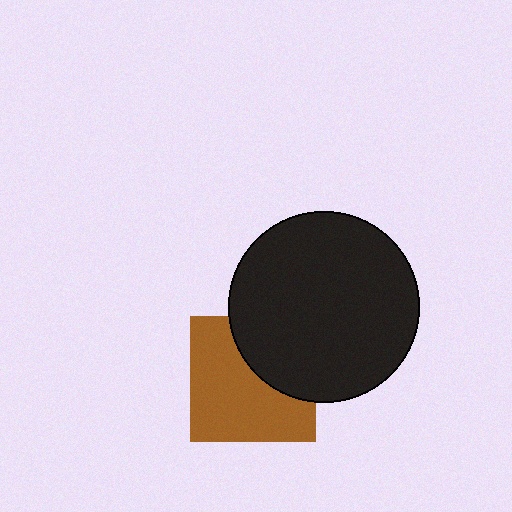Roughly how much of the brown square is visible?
About half of it is visible (roughly 64%).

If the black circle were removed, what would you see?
You would see the complete brown square.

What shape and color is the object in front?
The object in front is a black circle.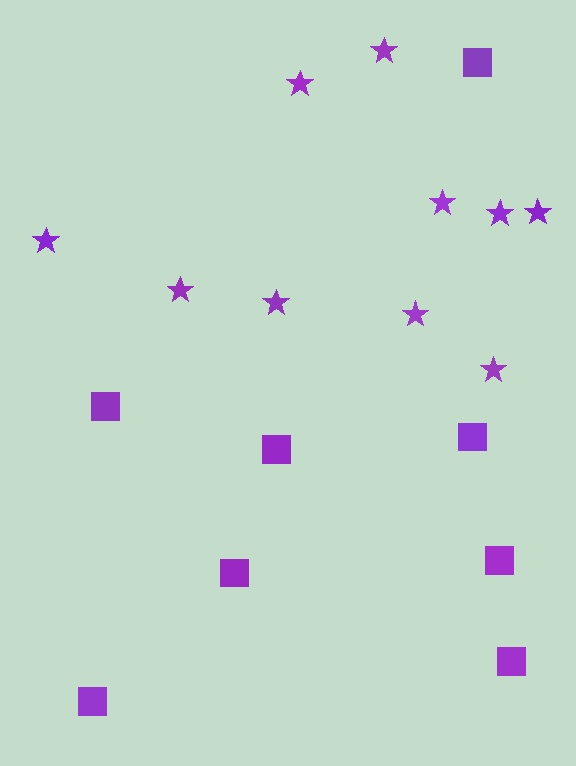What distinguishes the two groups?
There are 2 groups: one group of stars (10) and one group of squares (8).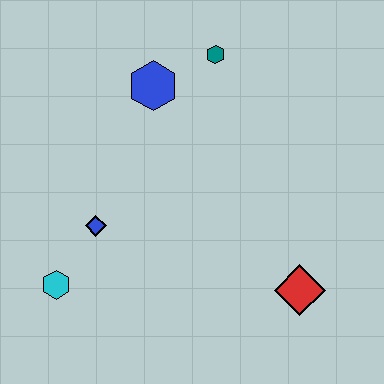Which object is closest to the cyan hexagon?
The blue diamond is closest to the cyan hexagon.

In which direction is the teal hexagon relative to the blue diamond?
The teal hexagon is above the blue diamond.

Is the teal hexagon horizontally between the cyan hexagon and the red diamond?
Yes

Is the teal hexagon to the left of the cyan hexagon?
No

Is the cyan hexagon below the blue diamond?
Yes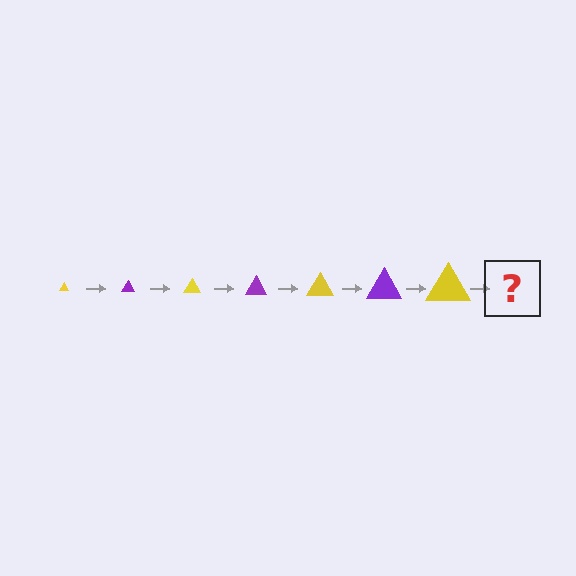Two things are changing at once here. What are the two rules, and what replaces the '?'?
The two rules are that the triangle grows larger each step and the color cycles through yellow and purple. The '?' should be a purple triangle, larger than the previous one.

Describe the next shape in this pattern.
It should be a purple triangle, larger than the previous one.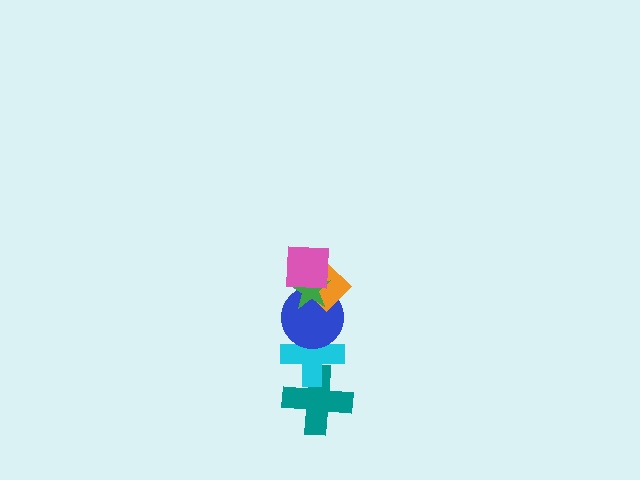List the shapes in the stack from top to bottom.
From top to bottom: the pink square, the green star, the orange diamond, the blue circle, the cyan cross, the teal cross.